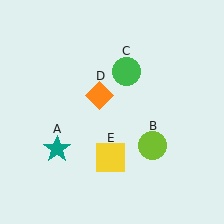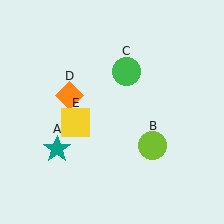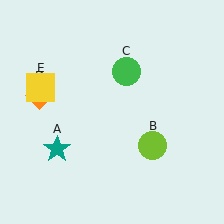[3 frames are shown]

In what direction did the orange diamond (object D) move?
The orange diamond (object D) moved left.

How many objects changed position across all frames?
2 objects changed position: orange diamond (object D), yellow square (object E).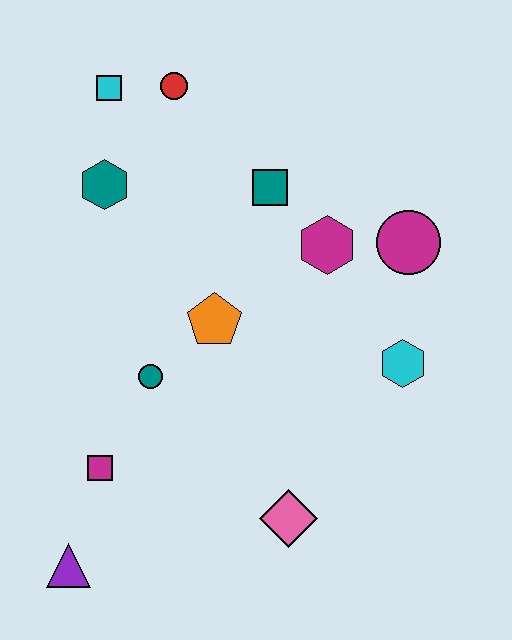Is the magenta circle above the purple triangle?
Yes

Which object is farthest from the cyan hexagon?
The cyan square is farthest from the cyan hexagon.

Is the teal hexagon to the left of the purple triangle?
No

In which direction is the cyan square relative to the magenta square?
The cyan square is above the magenta square.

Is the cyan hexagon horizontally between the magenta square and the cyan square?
No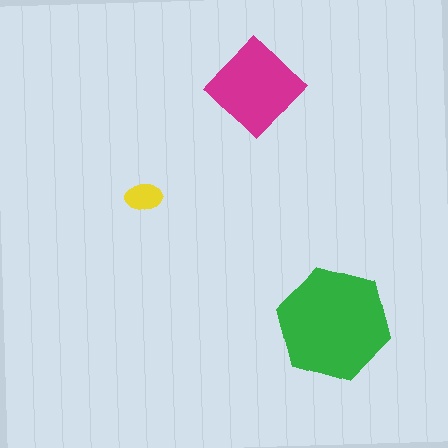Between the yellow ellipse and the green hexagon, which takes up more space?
The green hexagon.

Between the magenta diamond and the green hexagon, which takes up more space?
The green hexagon.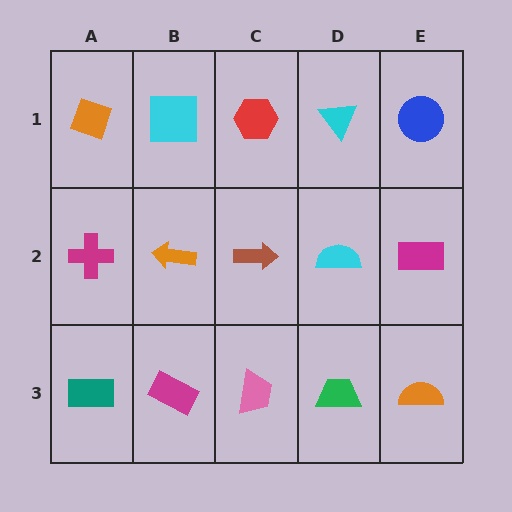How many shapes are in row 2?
5 shapes.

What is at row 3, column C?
A pink trapezoid.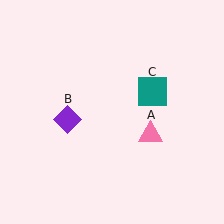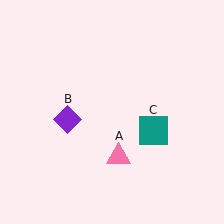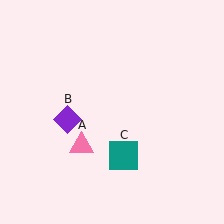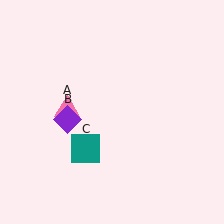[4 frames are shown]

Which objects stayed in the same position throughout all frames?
Purple diamond (object B) remained stationary.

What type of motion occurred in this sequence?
The pink triangle (object A), teal square (object C) rotated clockwise around the center of the scene.